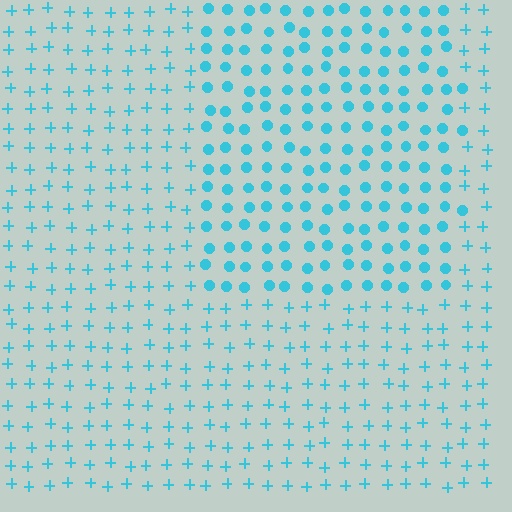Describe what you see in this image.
The image is filled with small cyan elements arranged in a uniform grid. A rectangle-shaped region contains circles, while the surrounding area contains plus signs. The boundary is defined purely by the change in element shape.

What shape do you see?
I see a rectangle.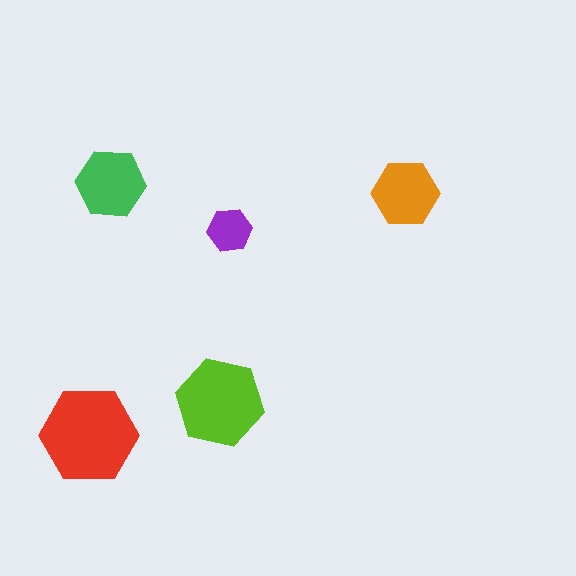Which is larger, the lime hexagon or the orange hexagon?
The lime one.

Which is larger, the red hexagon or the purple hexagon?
The red one.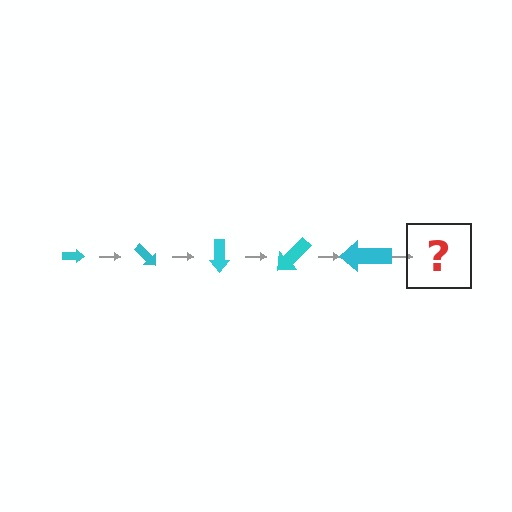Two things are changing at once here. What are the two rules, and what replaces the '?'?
The two rules are that the arrow grows larger each step and it rotates 45 degrees each step. The '?' should be an arrow, larger than the previous one and rotated 225 degrees from the start.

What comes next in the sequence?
The next element should be an arrow, larger than the previous one and rotated 225 degrees from the start.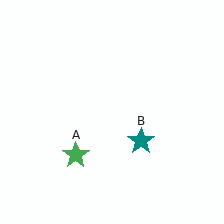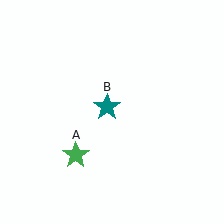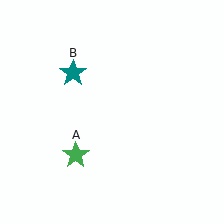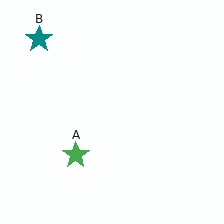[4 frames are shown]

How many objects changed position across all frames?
1 object changed position: teal star (object B).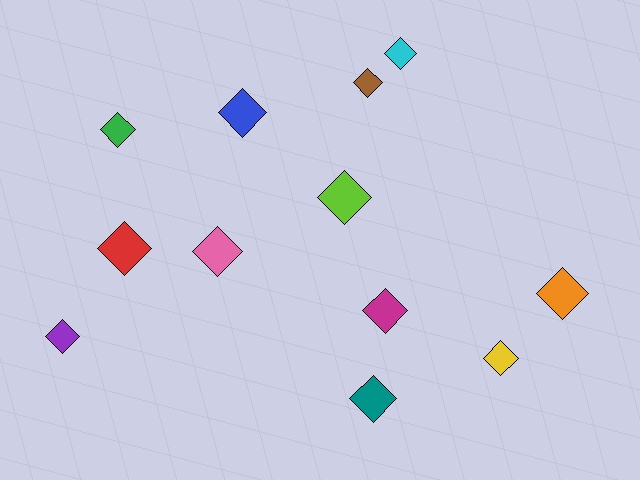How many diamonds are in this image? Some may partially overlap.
There are 12 diamonds.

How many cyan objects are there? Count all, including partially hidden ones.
There is 1 cyan object.